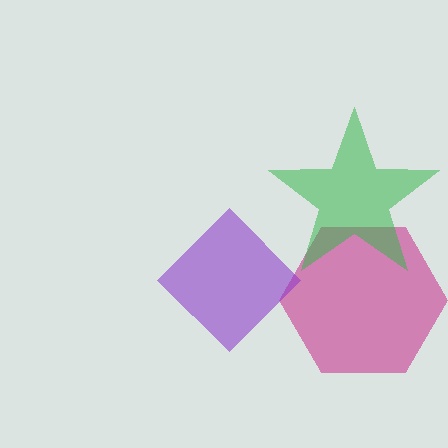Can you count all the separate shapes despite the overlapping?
Yes, there are 3 separate shapes.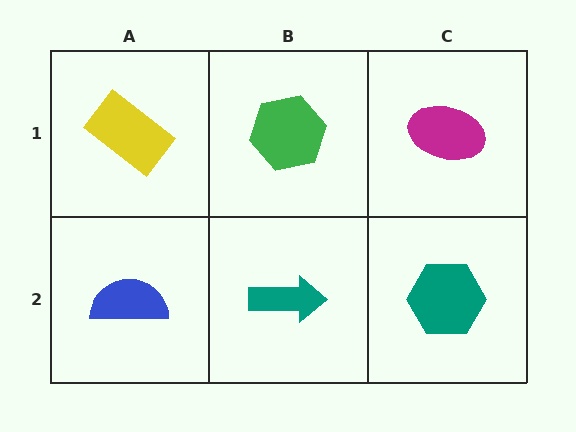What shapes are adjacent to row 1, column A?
A blue semicircle (row 2, column A), a green hexagon (row 1, column B).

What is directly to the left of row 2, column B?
A blue semicircle.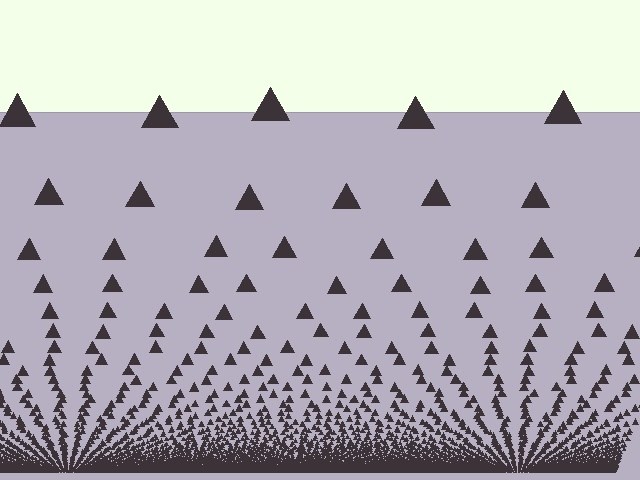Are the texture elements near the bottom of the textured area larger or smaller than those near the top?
Smaller. The gradient is inverted — elements near the bottom are smaller and denser.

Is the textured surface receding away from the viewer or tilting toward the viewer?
The surface appears to tilt toward the viewer. Texture elements get larger and sparser toward the top.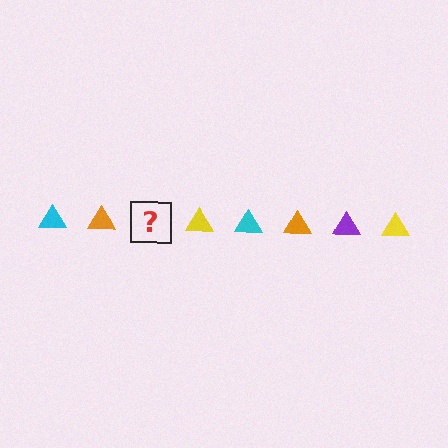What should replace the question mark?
The question mark should be replaced with a purple triangle.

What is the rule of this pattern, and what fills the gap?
The rule is that the pattern cycles through cyan, orange, purple, yellow triangles. The gap should be filled with a purple triangle.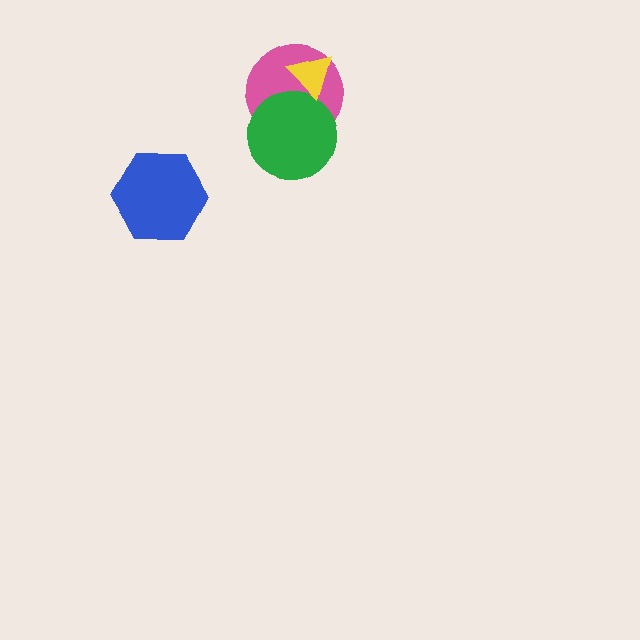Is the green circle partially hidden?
No, no other shape covers it.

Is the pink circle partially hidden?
Yes, it is partially covered by another shape.